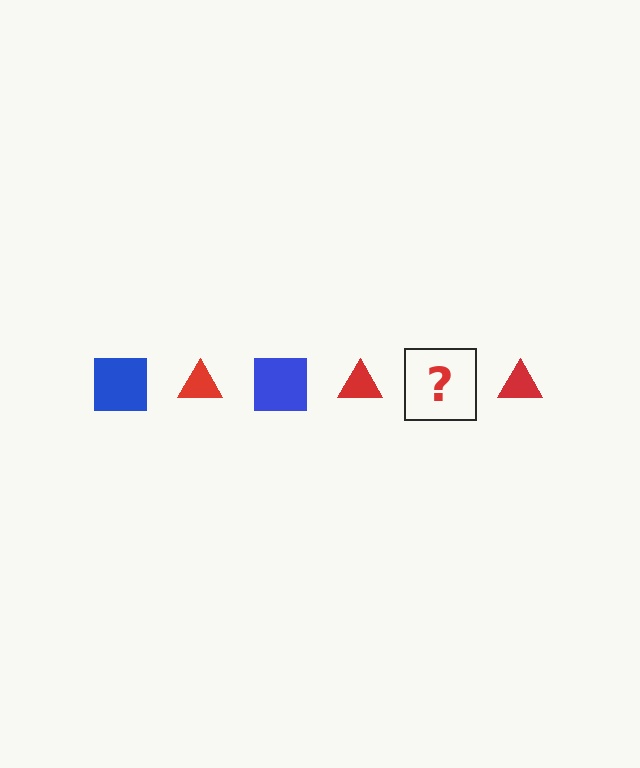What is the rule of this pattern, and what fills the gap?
The rule is that the pattern alternates between blue square and red triangle. The gap should be filled with a blue square.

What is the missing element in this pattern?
The missing element is a blue square.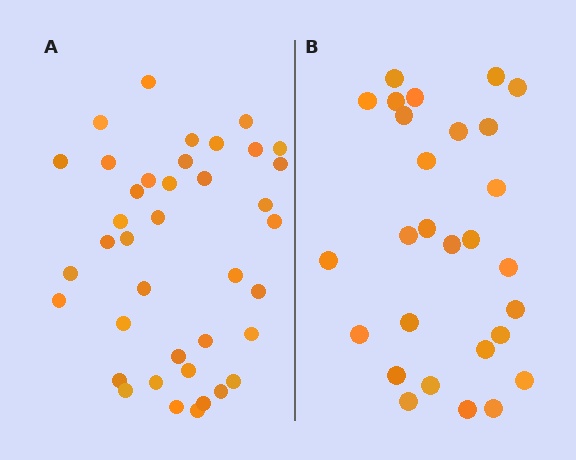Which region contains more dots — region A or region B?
Region A (the left region) has more dots.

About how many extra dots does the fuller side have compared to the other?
Region A has roughly 12 or so more dots than region B.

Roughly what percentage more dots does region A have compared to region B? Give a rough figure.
About 40% more.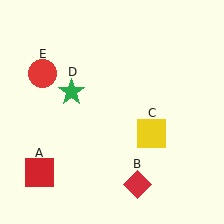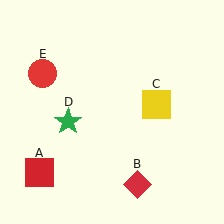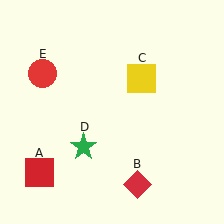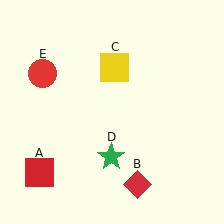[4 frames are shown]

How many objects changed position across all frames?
2 objects changed position: yellow square (object C), green star (object D).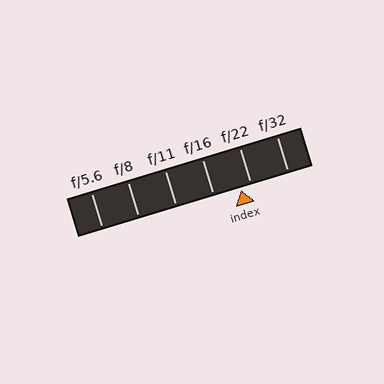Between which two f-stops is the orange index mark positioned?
The index mark is between f/16 and f/22.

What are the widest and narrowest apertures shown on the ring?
The widest aperture shown is f/5.6 and the narrowest is f/32.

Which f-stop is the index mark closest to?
The index mark is closest to f/22.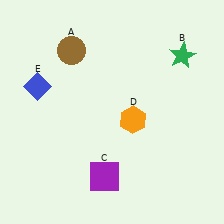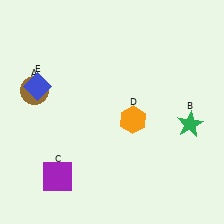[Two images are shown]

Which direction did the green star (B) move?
The green star (B) moved down.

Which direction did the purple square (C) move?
The purple square (C) moved left.